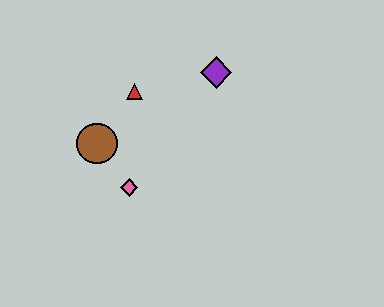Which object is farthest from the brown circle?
The purple diamond is farthest from the brown circle.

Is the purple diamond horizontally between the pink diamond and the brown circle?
No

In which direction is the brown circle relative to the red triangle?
The brown circle is below the red triangle.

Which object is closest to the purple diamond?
The red triangle is closest to the purple diamond.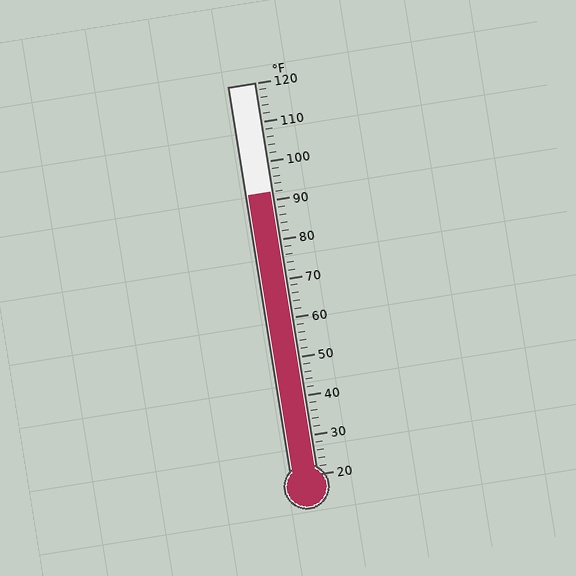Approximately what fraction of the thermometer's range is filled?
The thermometer is filled to approximately 70% of its range.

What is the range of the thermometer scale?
The thermometer scale ranges from 20°F to 120°F.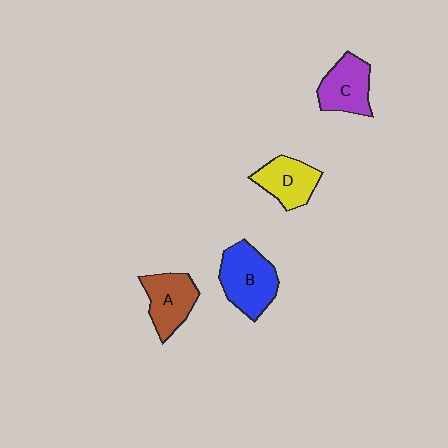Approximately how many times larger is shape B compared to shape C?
Approximately 1.3 times.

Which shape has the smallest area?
Shape D (yellow).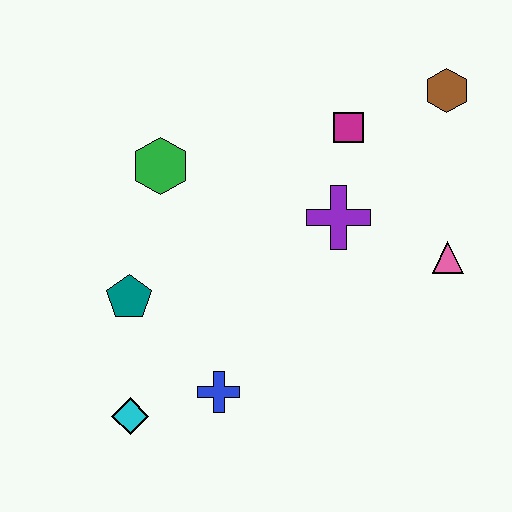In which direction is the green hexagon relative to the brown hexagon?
The green hexagon is to the left of the brown hexagon.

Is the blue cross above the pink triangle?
No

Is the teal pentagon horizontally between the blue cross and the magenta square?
No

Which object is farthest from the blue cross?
The brown hexagon is farthest from the blue cross.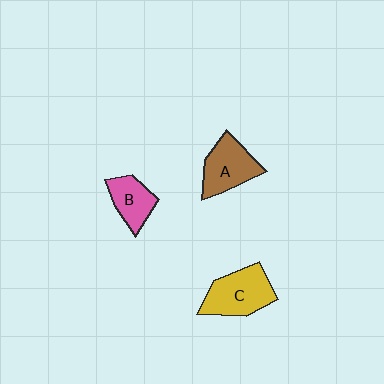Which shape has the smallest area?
Shape B (pink).